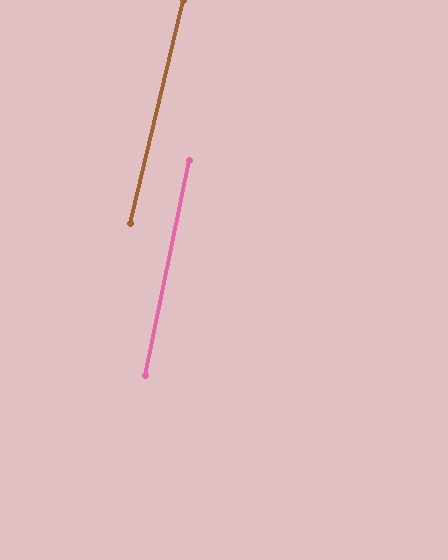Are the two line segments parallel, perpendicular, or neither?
Parallel — their directions differ by only 1.9°.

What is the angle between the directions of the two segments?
Approximately 2 degrees.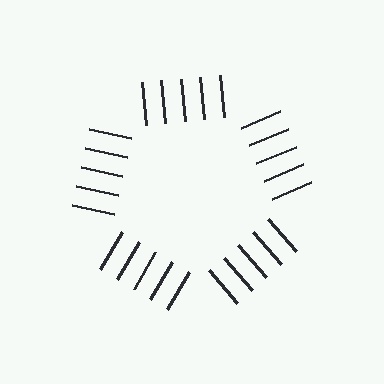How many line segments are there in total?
25 — 5 along each of the 5 edges.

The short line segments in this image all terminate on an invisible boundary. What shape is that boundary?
An illusory pentagon — the line segments terminate on its edges but no continuous stroke is drawn.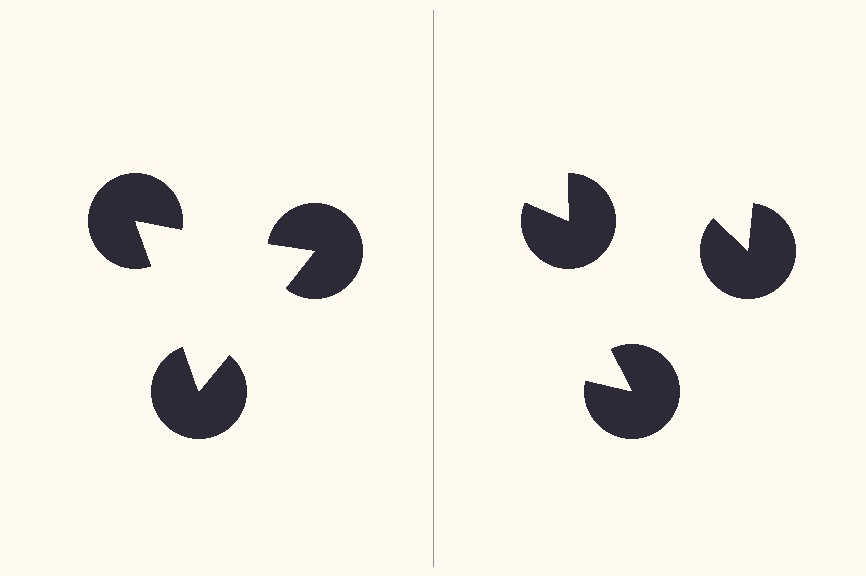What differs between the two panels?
The pac-man discs are positioned identically on both sides; only the wedge orientations differ. On the left they align to a triangle; on the right they are misaligned.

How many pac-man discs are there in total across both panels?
6 — 3 on each side.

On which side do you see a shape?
An illusory triangle appears on the left side. On the right side the wedge cuts are rotated, so no coherent shape forms.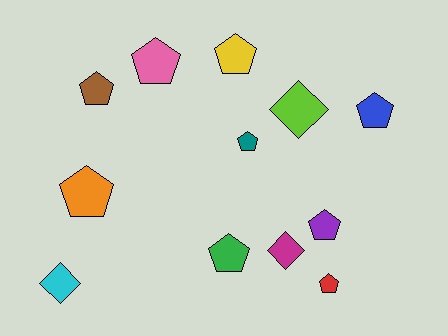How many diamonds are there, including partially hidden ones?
There are 3 diamonds.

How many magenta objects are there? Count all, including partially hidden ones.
There is 1 magenta object.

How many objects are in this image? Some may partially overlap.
There are 12 objects.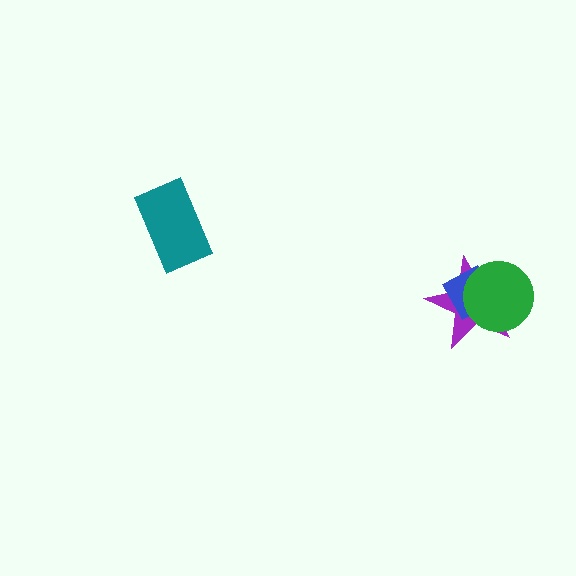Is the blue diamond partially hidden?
Yes, it is partially covered by another shape.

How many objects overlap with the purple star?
2 objects overlap with the purple star.